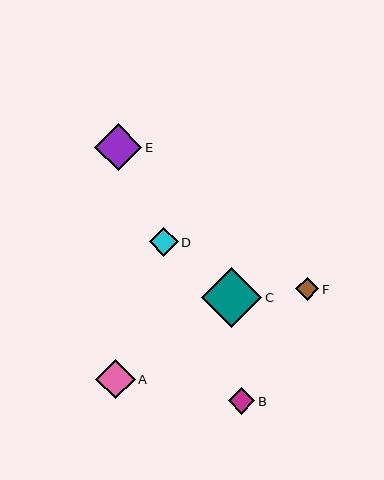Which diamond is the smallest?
Diamond F is the smallest with a size of approximately 23 pixels.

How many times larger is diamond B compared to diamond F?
Diamond B is approximately 1.2 times the size of diamond F.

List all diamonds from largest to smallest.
From largest to smallest: C, E, A, D, B, F.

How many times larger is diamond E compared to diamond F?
Diamond E is approximately 2.1 times the size of diamond F.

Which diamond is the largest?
Diamond C is the largest with a size of approximately 60 pixels.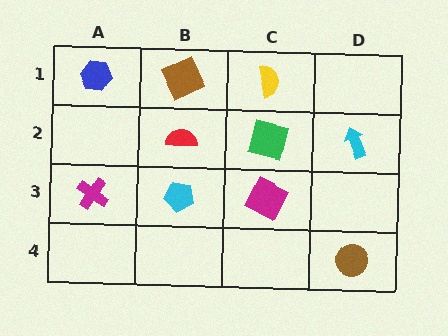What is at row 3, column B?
A cyan pentagon.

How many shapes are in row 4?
1 shape.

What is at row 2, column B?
A red semicircle.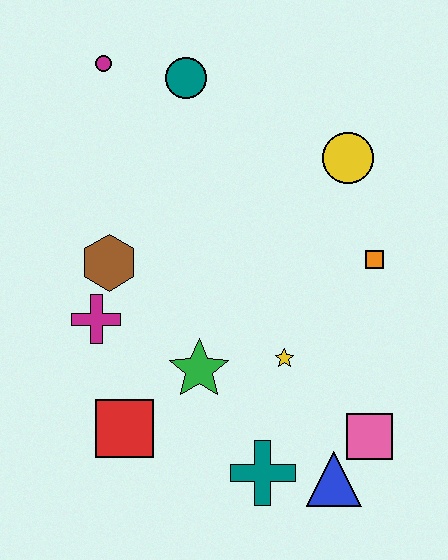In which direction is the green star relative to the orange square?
The green star is to the left of the orange square.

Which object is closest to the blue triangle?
The pink square is closest to the blue triangle.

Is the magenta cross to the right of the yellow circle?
No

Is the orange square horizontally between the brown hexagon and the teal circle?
No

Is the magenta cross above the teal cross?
Yes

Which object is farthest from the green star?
The magenta circle is farthest from the green star.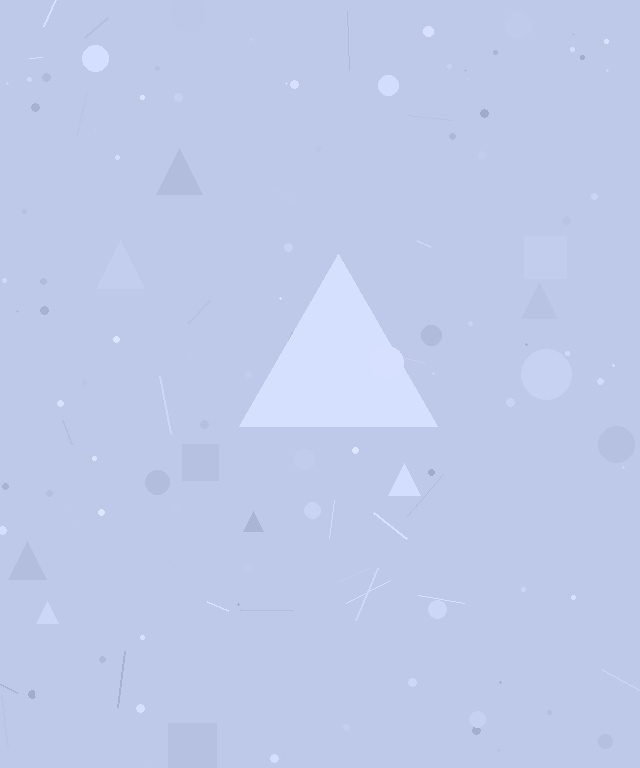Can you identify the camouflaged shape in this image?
The camouflaged shape is a triangle.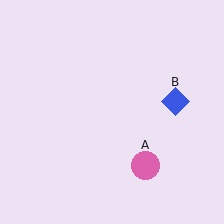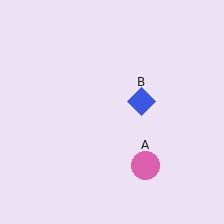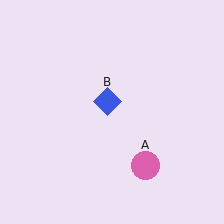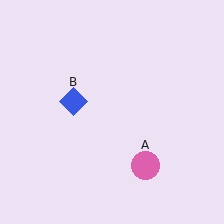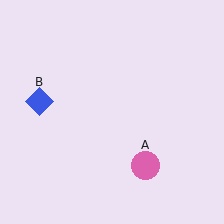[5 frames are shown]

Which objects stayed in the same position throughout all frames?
Pink circle (object A) remained stationary.